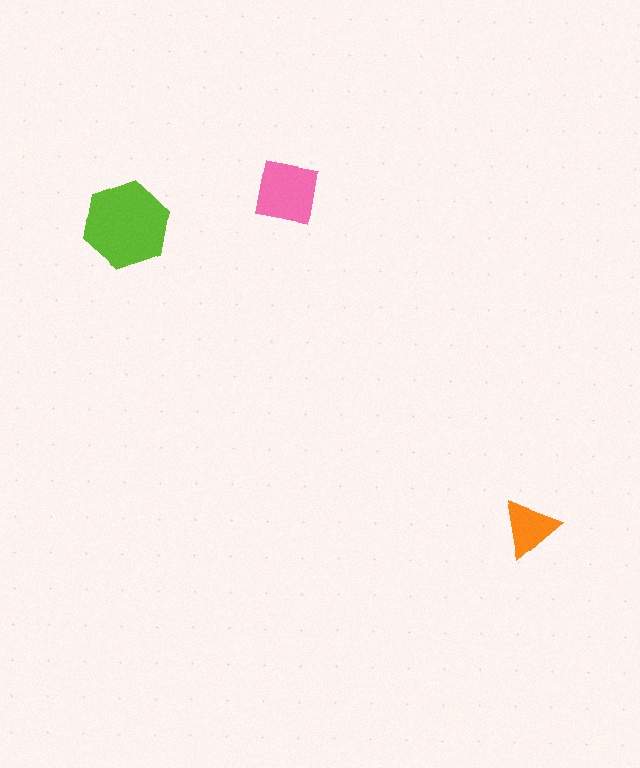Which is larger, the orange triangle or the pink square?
The pink square.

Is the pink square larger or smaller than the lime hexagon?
Smaller.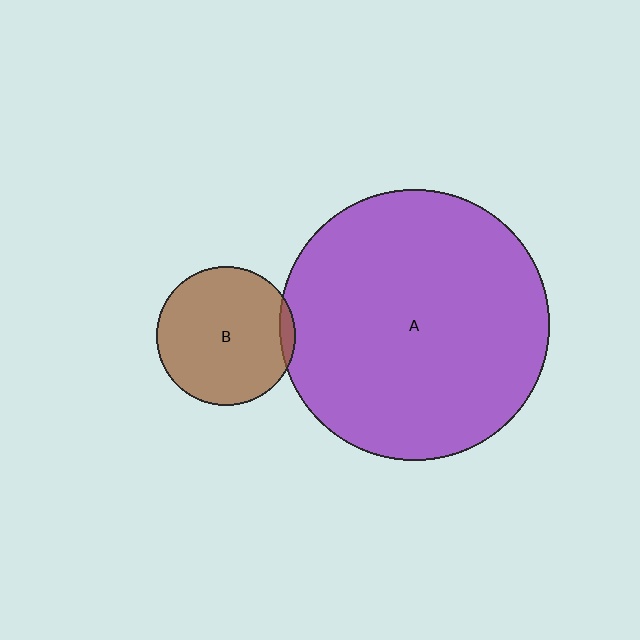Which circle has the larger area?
Circle A (purple).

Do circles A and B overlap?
Yes.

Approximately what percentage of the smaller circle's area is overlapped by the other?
Approximately 5%.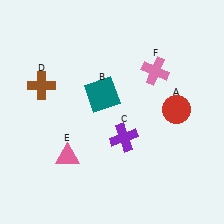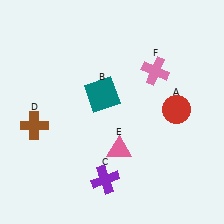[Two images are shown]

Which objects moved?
The objects that moved are: the purple cross (C), the brown cross (D), the pink triangle (E).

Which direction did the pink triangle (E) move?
The pink triangle (E) moved right.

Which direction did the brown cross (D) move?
The brown cross (D) moved down.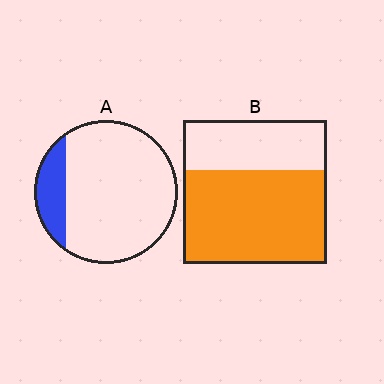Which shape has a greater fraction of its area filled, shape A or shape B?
Shape B.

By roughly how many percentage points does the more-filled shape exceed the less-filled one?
By roughly 50 percentage points (B over A).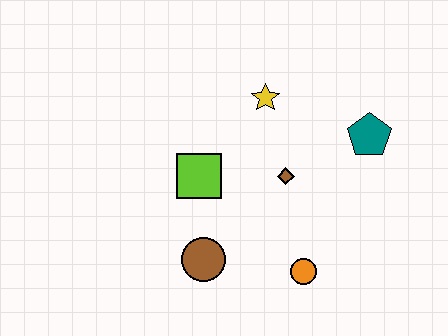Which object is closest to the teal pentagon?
The brown diamond is closest to the teal pentagon.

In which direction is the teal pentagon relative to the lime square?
The teal pentagon is to the right of the lime square.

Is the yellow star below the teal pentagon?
No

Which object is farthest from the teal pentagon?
The brown circle is farthest from the teal pentagon.